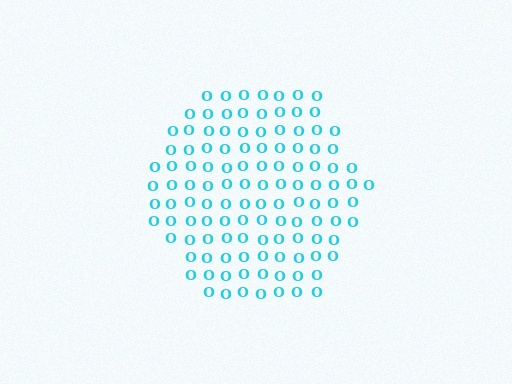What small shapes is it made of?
It is made of small letter O's.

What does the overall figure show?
The overall figure shows a hexagon.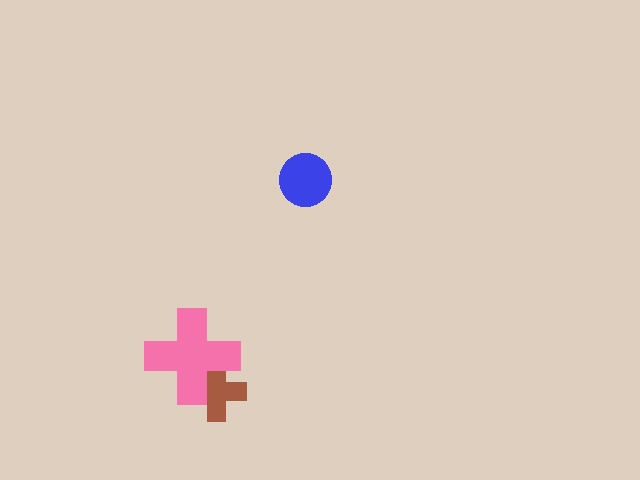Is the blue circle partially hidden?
No, no other shape covers it.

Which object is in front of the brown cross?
The pink cross is in front of the brown cross.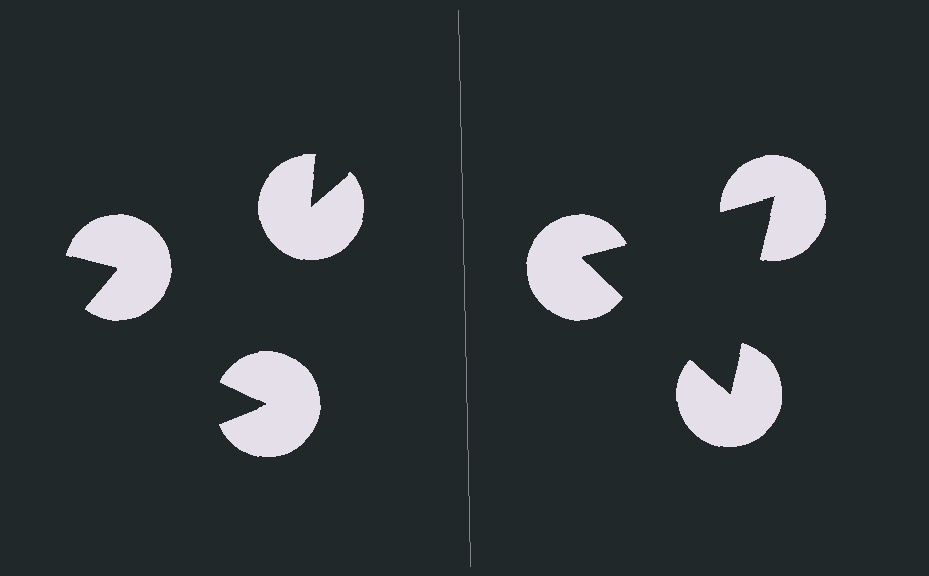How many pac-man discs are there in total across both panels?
6 — 3 on each side.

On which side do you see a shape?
An illusory triangle appears on the right side. On the left side the wedge cuts are rotated, so no coherent shape forms.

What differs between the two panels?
The pac-man discs are positioned identically on both sides; only the wedge orientations differ. On the right they align to a triangle; on the left they are misaligned.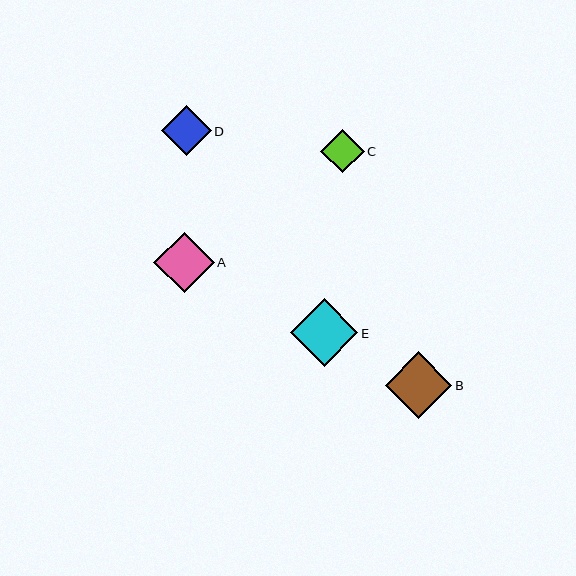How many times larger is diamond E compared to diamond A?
Diamond E is approximately 1.1 times the size of diamond A.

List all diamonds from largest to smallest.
From largest to smallest: E, B, A, D, C.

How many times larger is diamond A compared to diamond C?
Diamond A is approximately 1.4 times the size of diamond C.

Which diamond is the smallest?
Diamond C is the smallest with a size of approximately 43 pixels.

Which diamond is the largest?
Diamond E is the largest with a size of approximately 67 pixels.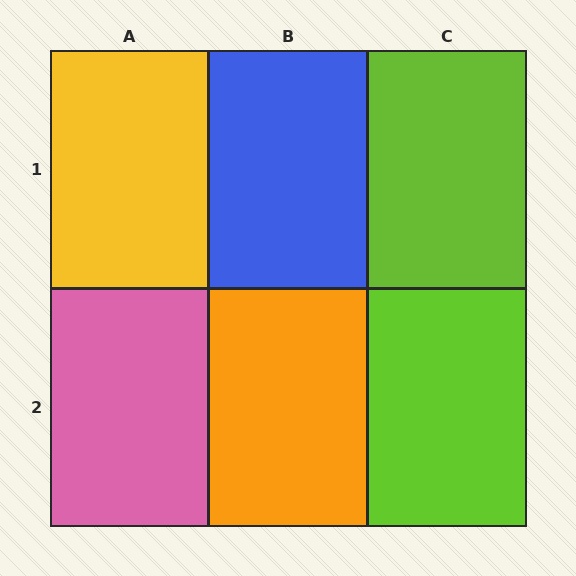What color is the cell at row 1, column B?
Blue.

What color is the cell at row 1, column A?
Yellow.